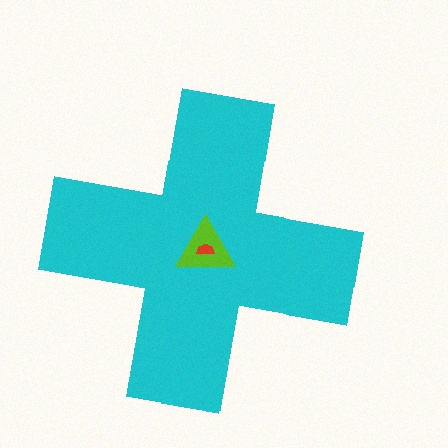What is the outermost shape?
The cyan cross.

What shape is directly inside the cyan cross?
The lime triangle.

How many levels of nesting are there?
3.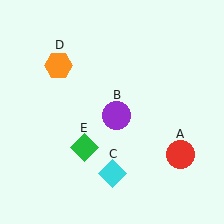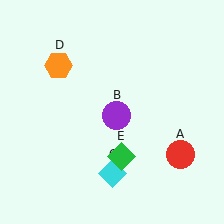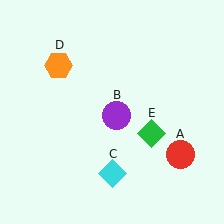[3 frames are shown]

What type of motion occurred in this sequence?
The green diamond (object E) rotated counterclockwise around the center of the scene.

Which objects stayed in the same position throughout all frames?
Red circle (object A) and purple circle (object B) and cyan diamond (object C) and orange hexagon (object D) remained stationary.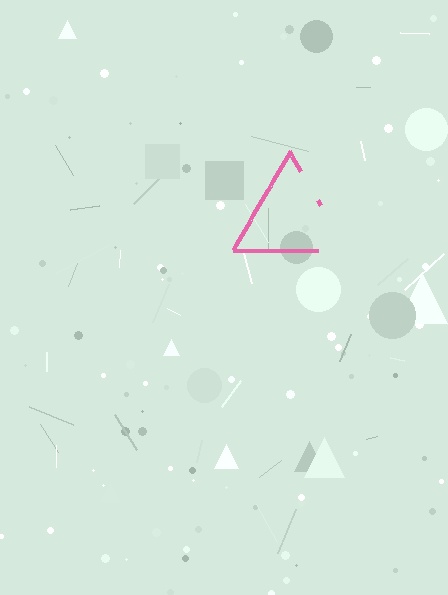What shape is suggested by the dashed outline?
The dashed outline suggests a triangle.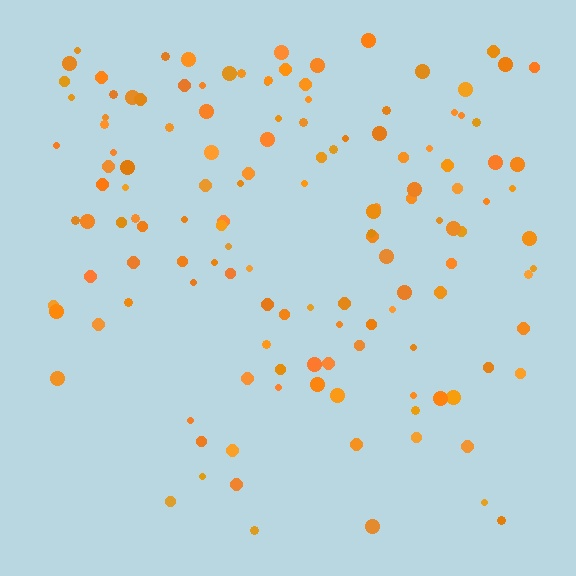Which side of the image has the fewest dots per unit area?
The bottom.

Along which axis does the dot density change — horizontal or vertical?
Vertical.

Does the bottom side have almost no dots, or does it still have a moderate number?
Still a moderate number, just noticeably fewer than the top.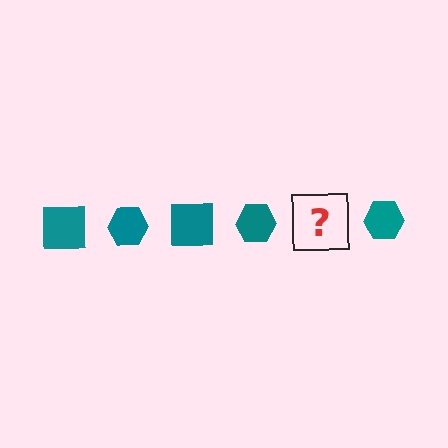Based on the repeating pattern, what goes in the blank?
The blank should be a teal square.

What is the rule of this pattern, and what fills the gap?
The rule is that the pattern cycles through square, hexagon shapes in teal. The gap should be filled with a teal square.